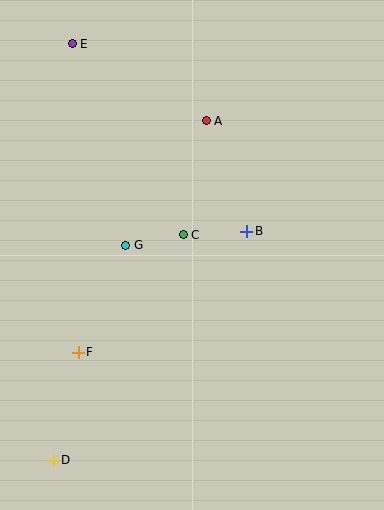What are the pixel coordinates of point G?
Point G is at (126, 245).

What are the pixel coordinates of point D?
Point D is at (53, 460).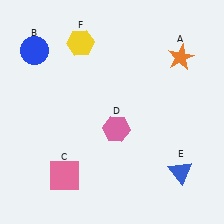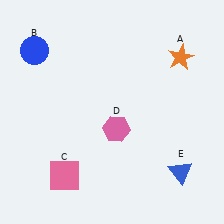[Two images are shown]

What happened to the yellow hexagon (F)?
The yellow hexagon (F) was removed in Image 2. It was in the top-left area of Image 1.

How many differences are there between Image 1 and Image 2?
There is 1 difference between the two images.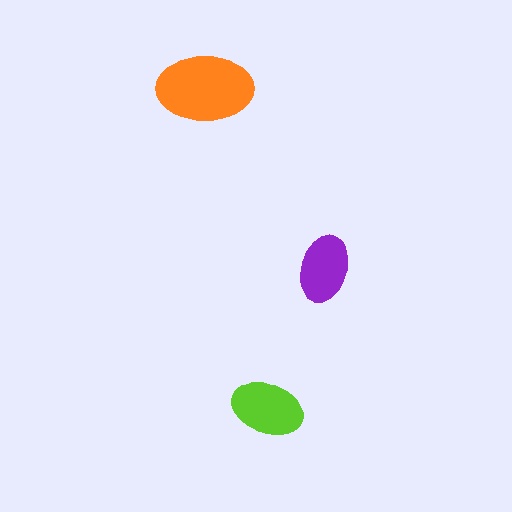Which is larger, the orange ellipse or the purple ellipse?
The orange one.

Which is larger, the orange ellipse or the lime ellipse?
The orange one.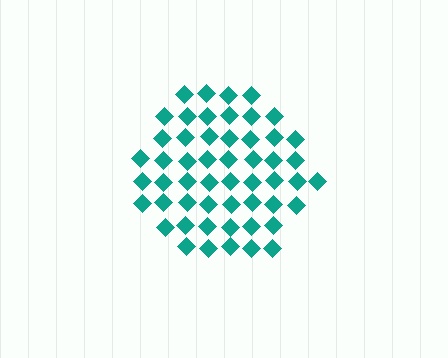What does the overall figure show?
The overall figure shows a hexagon.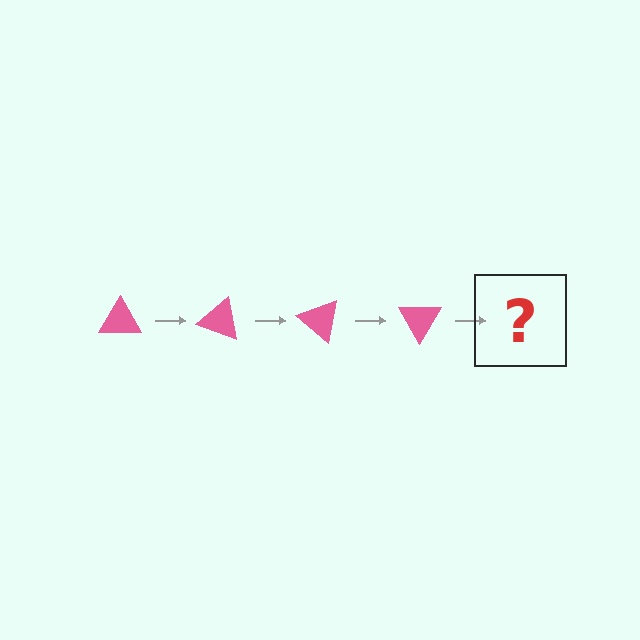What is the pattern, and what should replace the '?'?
The pattern is that the triangle rotates 20 degrees each step. The '?' should be a pink triangle rotated 80 degrees.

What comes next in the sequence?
The next element should be a pink triangle rotated 80 degrees.